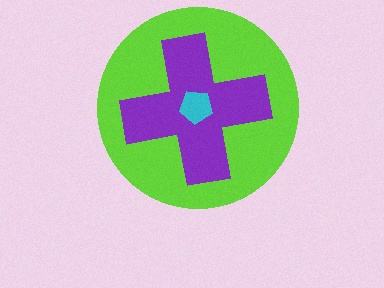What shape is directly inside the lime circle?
The purple cross.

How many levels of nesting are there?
3.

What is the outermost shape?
The lime circle.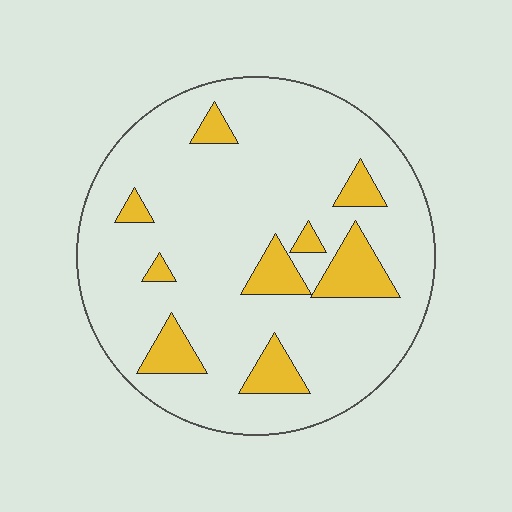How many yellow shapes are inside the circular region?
9.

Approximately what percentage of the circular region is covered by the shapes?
Approximately 15%.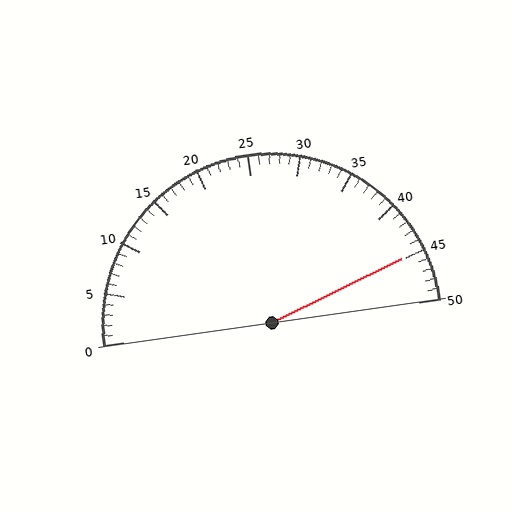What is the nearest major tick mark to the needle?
The nearest major tick mark is 45.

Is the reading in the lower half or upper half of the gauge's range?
The reading is in the upper half of the range (0 to 50).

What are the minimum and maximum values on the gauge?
The gauge ranges from 0 to 50.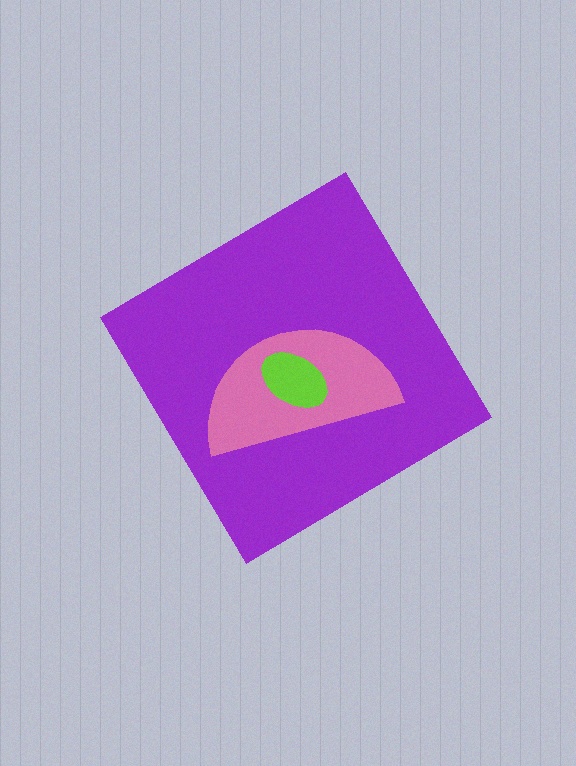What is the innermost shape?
The lime ellipse.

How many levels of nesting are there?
3.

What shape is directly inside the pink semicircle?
The lime ellipse.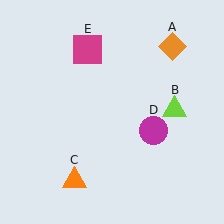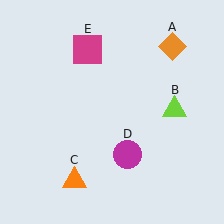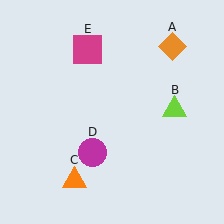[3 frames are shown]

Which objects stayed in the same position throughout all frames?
Orange diamond (object A) and lime triangle (object B) and orange triangle (object C) and magenta square (object E) remained stationary.